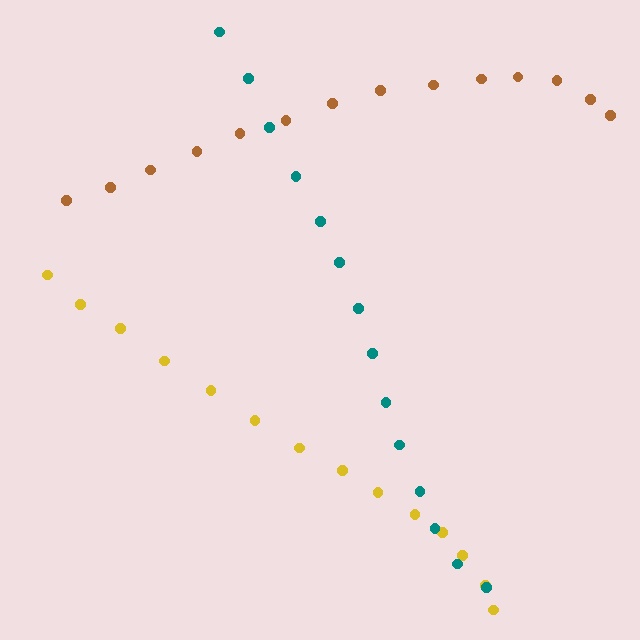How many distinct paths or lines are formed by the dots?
There are 3 distinct paths.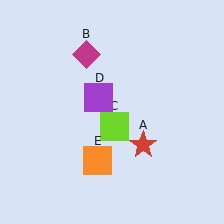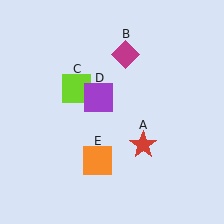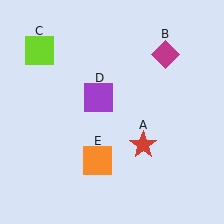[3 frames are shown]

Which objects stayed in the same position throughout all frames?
Red star (object A) and purple square (object D) and orange square (object E) remained stationary.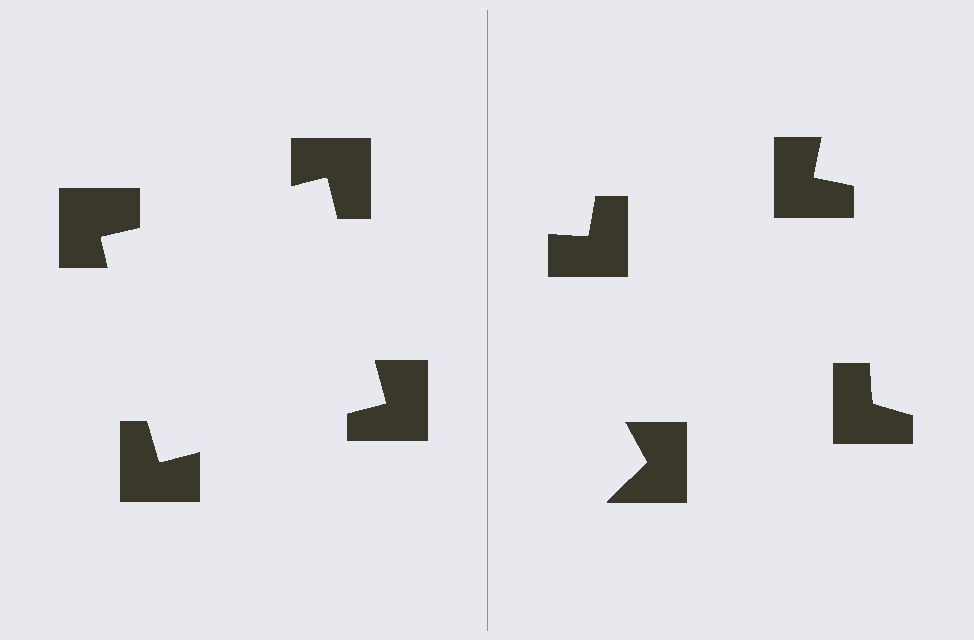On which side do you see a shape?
An illusory square appears on the left side. On the right side the wedge cuts are rotated, so no coherent shape forms.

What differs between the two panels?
The notched squares are positioned identically on both sides; only the wedge orientations differ. On the left they align to a square; on the right they are misaligned.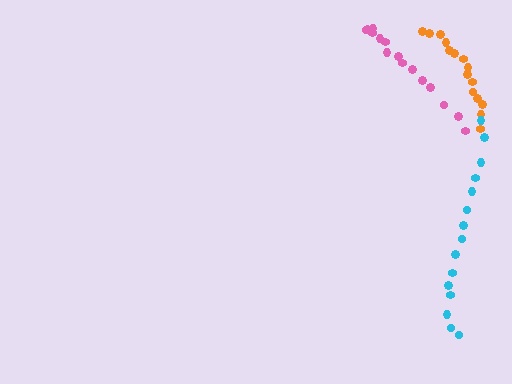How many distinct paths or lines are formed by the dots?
There are 3 distinct paths.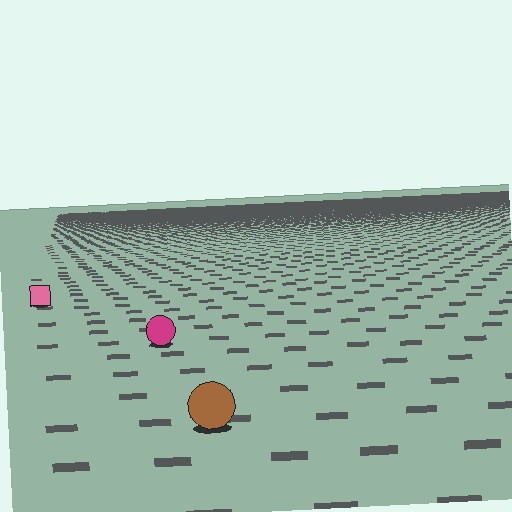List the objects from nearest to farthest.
From nearest to farthest: the brown circle, the magenta circle, the pink square.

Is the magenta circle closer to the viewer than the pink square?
Yes. The magenta circle is closer — you can tell from the texture gradient: the ground texture is coarser near it.